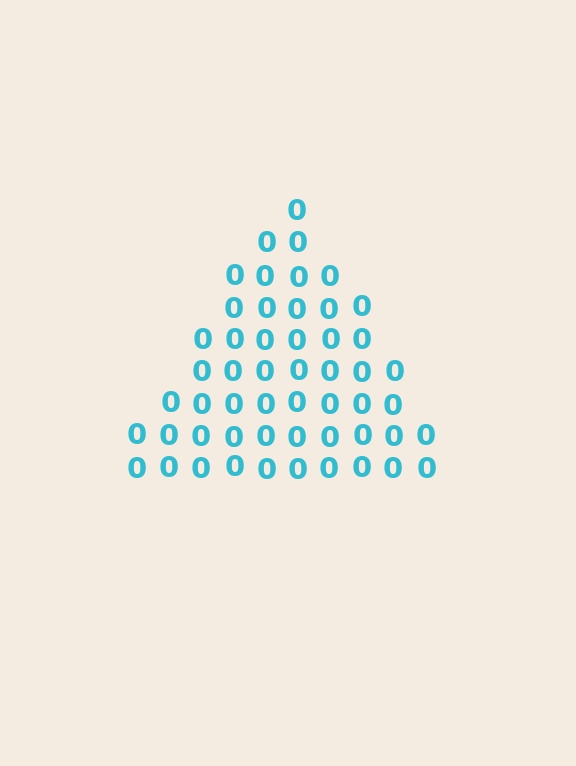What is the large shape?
The large shape is a triangle.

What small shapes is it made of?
It is made of small digit 0's.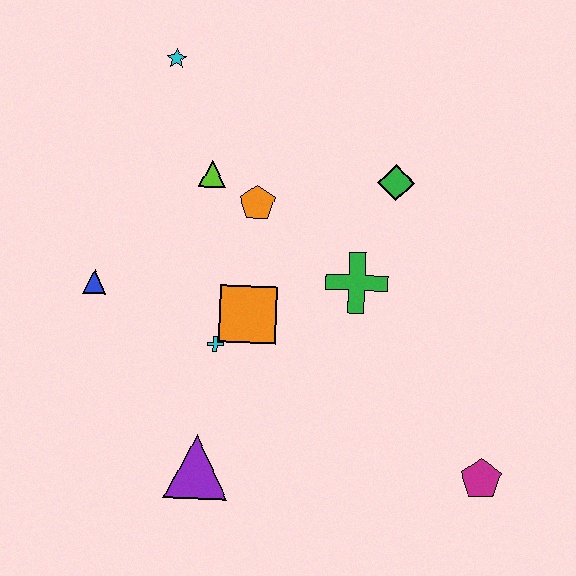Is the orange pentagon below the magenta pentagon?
No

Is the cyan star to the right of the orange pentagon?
No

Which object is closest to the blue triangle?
The cyan cross is closest to the blue triangle.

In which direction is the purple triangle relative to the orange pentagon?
The purple triangle is below the orange pentagon.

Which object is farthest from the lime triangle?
The magenta pentagon is farthest from the lime triangle.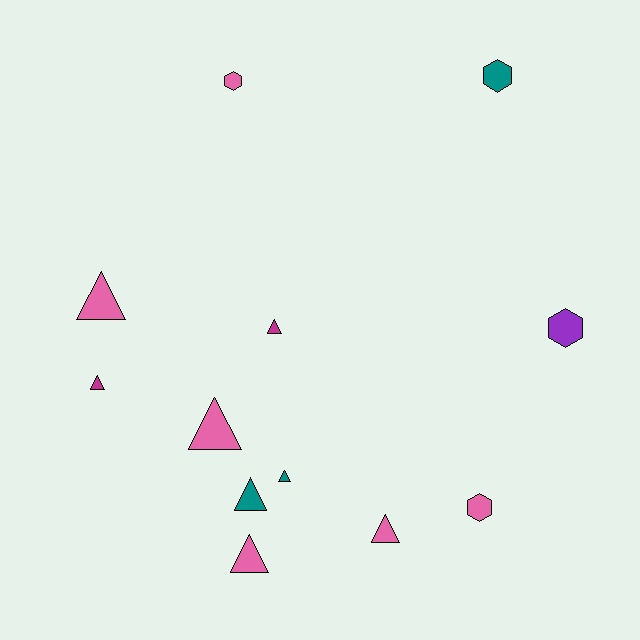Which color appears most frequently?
Pink, with 6 objects.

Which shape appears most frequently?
Triangle, with 8 objects.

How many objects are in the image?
There are 12 objects.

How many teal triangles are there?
There are 2 teal triangles.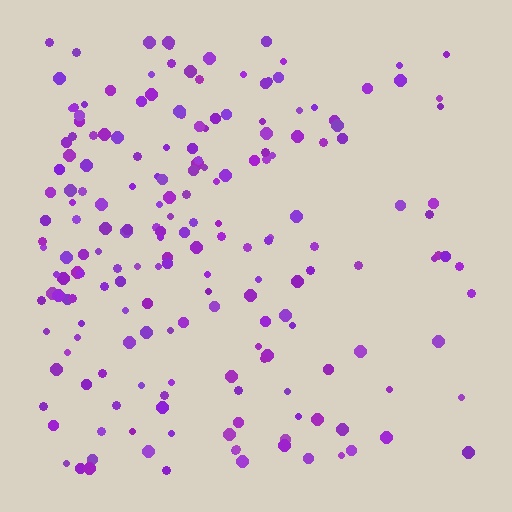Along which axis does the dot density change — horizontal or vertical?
Horizontal.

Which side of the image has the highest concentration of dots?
The left.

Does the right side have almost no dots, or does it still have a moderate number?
Still a moderate number, just noticeably fewer than the left.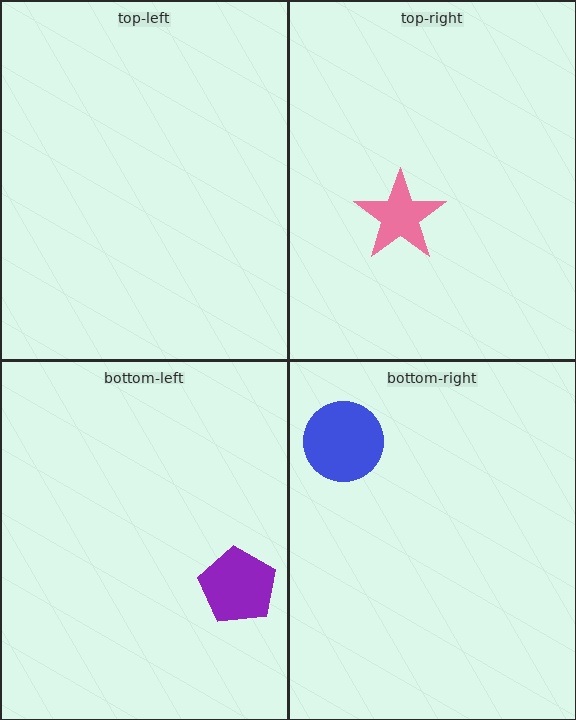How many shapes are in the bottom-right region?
1.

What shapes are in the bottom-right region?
The blue circle.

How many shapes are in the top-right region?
1.